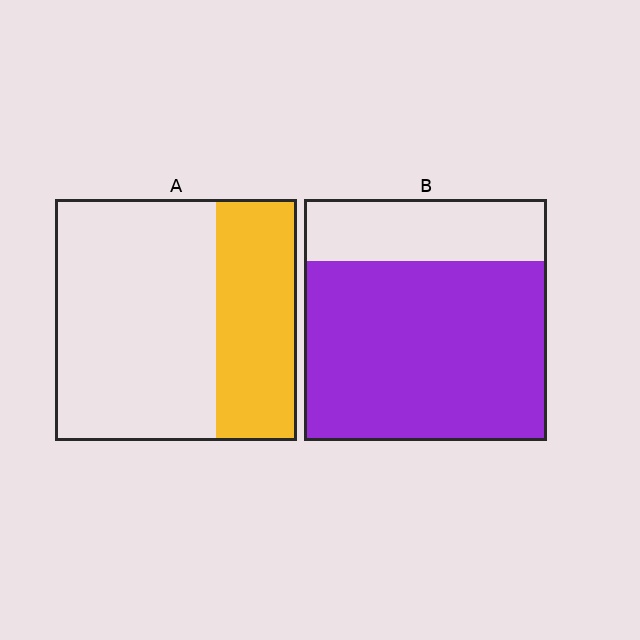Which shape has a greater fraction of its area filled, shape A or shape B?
Shape B.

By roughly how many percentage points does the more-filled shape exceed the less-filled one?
By roughly 40 percentage points (B over A).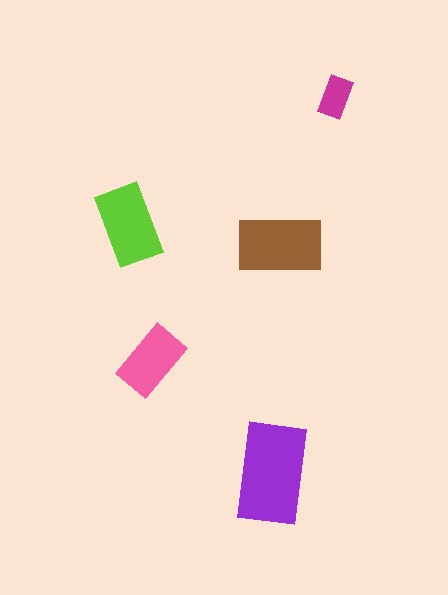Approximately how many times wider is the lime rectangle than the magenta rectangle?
About 2 times wider.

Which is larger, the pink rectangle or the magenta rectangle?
The pink one.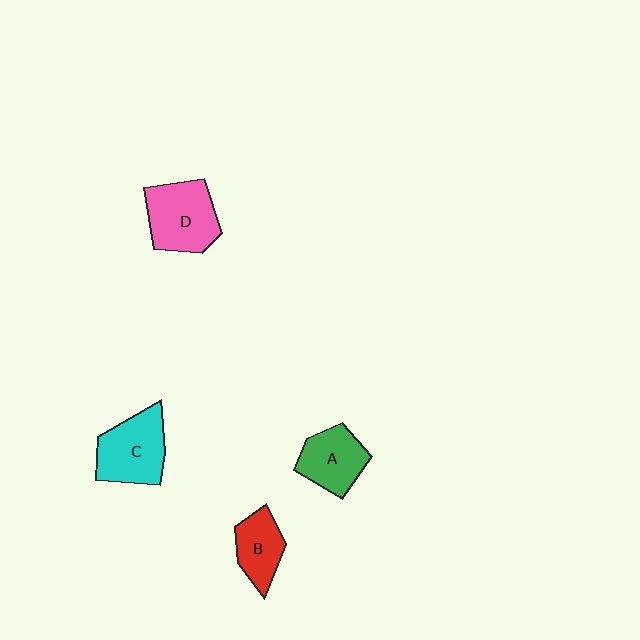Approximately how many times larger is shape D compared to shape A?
Approximately 1.3 times.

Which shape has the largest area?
Shape D (pink).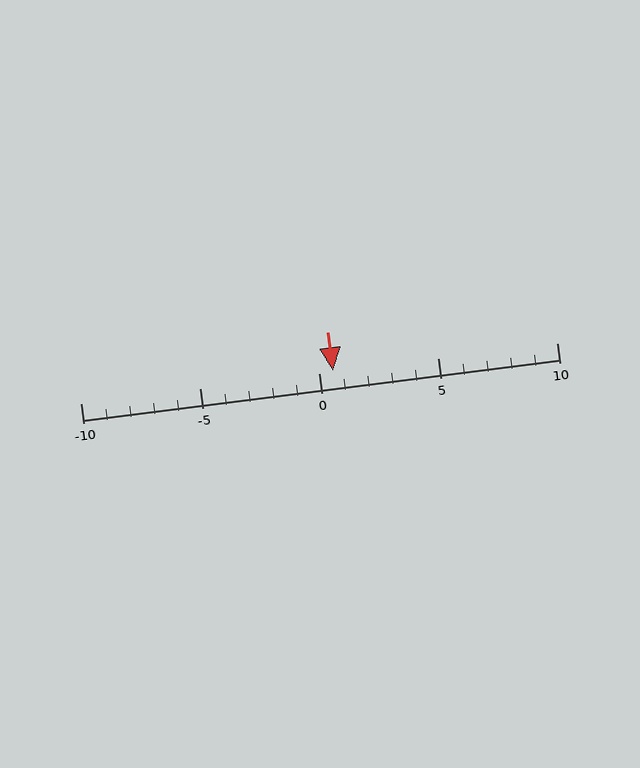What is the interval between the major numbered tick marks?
The major tick marks are spaced 5 units apart.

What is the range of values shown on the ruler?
The ruler shows values from -10 to 10.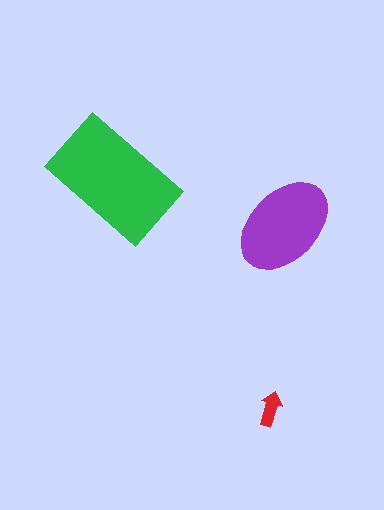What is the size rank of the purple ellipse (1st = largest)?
2nd.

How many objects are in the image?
There are 3 objects in the image.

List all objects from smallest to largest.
The red arrow, the purple ellipse, the green rectangle.